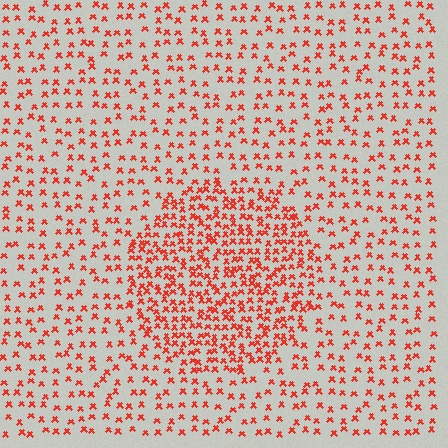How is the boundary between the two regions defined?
The boundary is defined by a change in element density (approximately 2.2x ratio). All elements are the same color, size, and shape.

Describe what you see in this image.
The image contains small red elements arranged at two different densities. A circle-shaped region is visible where the elements are more densely packed than the surrounding area.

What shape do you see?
I see a circle.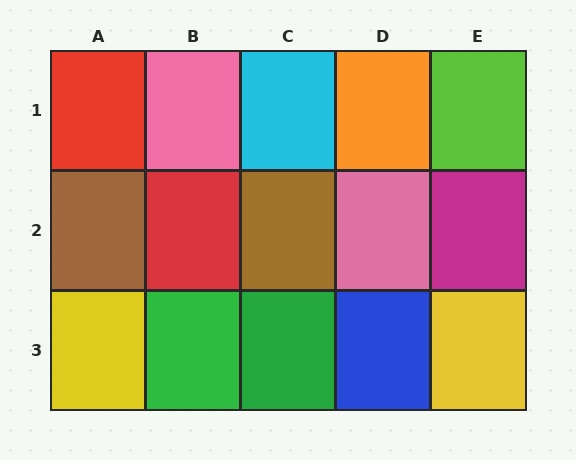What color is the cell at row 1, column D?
Orange.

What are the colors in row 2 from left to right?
Brown, red, brown, pink, magenta.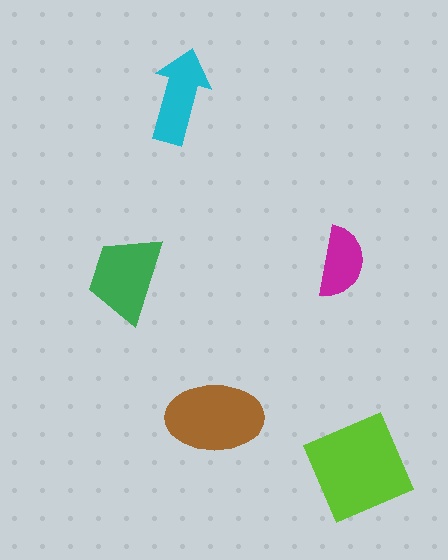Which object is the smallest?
The magenta semicircle.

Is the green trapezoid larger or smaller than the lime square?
Smaller.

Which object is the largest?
The lime square.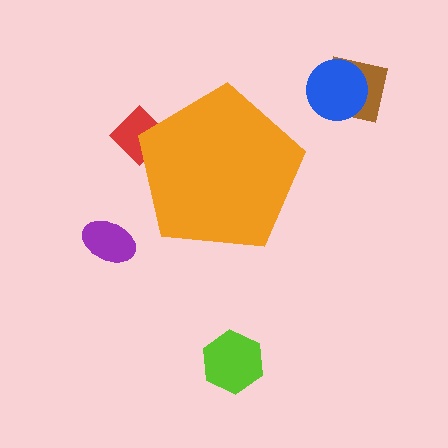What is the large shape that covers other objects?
An orange pentagon.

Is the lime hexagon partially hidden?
No, the lime hexagon is fully visible.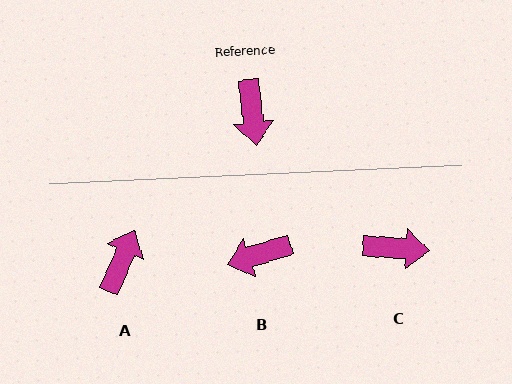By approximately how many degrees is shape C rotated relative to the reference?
Approximately 80 degrees counter-clockwise.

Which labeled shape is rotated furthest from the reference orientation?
A, about 151 degrees away.